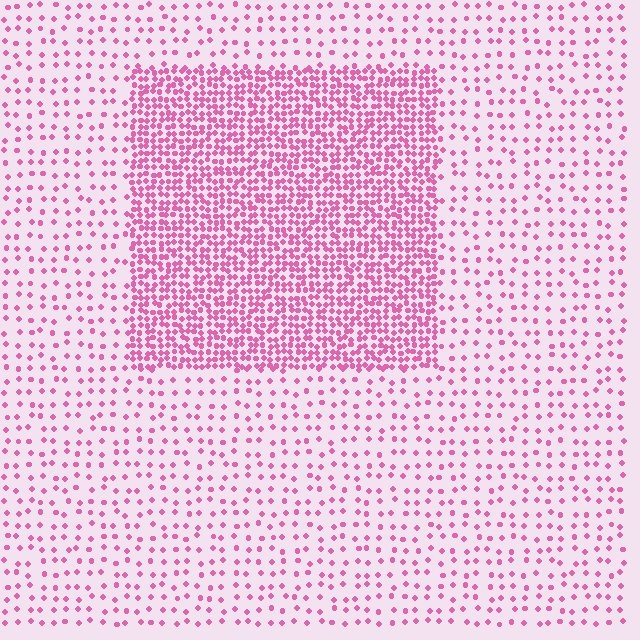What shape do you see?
I see a rectangle.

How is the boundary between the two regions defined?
The boundary is defined by a change in element density (approximately 3.1x ratio). All elements are the same color, size, and shape.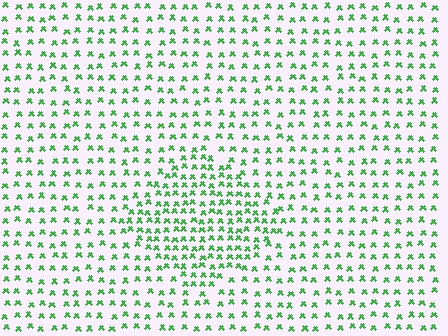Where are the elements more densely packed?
The elements are more densely packed inside the diamond boundary.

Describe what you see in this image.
The image contains small green elements arranged at two different densities. A diamond-shaped region is visible where the elements are more densely packed than the surrounding area.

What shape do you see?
I see a diamond.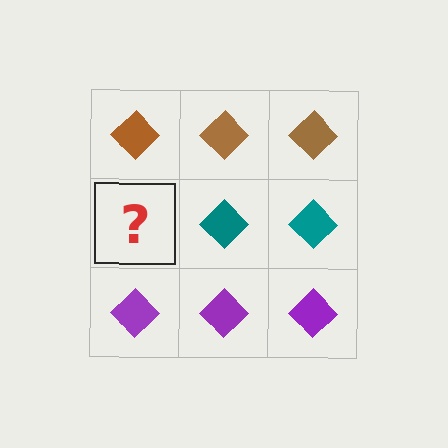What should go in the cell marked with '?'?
The missing cell should contain a teal diamond.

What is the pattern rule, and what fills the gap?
The rule is that each row has a consistent color. The gap should be filled with a teal diamond.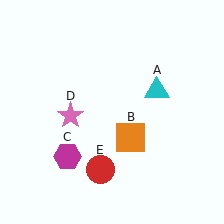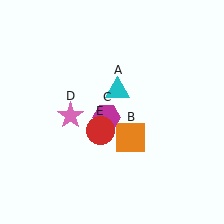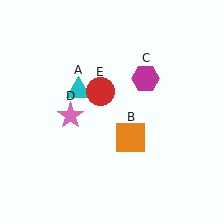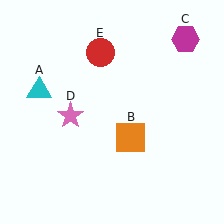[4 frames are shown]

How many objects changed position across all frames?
3 objects changed position: cyan triangle (object A), magenta hexagon (object C), red circle (object E).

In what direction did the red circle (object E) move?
The red circle (object E) moved up.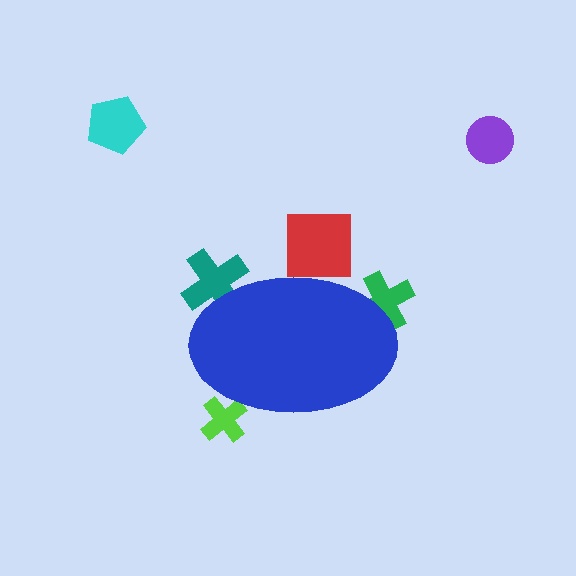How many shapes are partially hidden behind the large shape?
4 shapes are partially hidden.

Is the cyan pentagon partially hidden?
No, the cyan pentagon is fully visible.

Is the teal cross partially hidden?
Yes, the teal cross is partially hidden behind the blue ellipse.